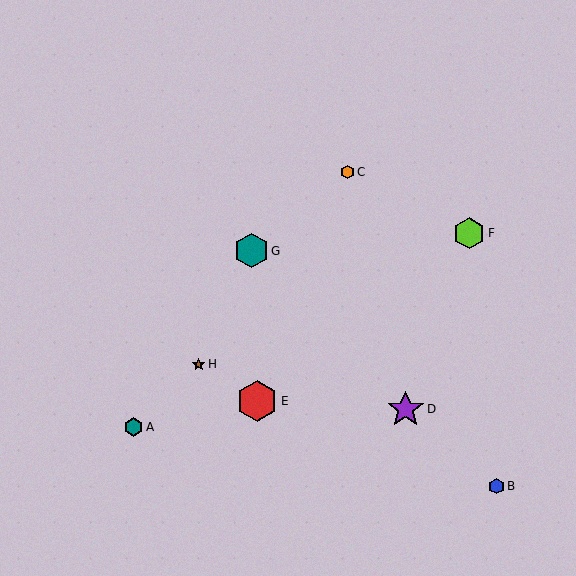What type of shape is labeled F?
Shape F is a lime hexagon.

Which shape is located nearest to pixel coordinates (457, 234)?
The lime hexagon (labeled F) at (469, 233) is nearest to that location.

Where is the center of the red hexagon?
The center of the red hexagon is at (257, 401).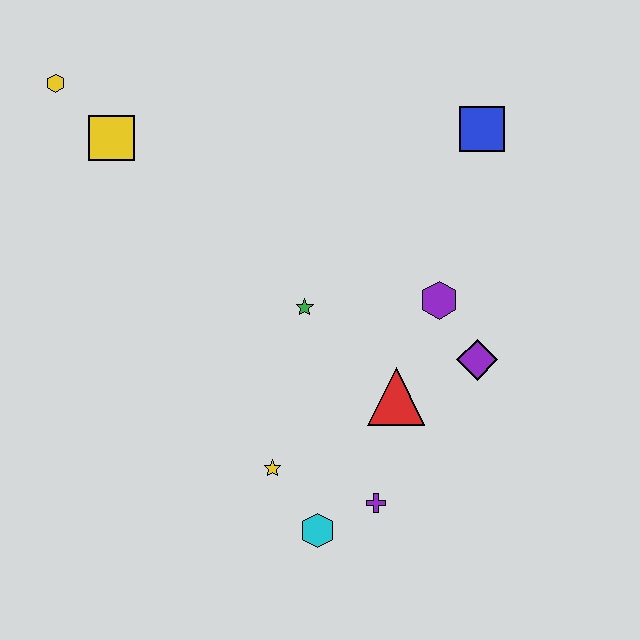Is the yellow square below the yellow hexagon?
Yes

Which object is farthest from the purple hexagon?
The yellow hexagon is farthest from the purple hexagon.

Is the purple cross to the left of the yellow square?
No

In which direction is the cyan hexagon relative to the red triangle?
The cyan hexagon is below the red triangle.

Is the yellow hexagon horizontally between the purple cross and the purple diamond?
No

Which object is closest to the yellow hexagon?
The yellow square is closest to the yellow hexagon.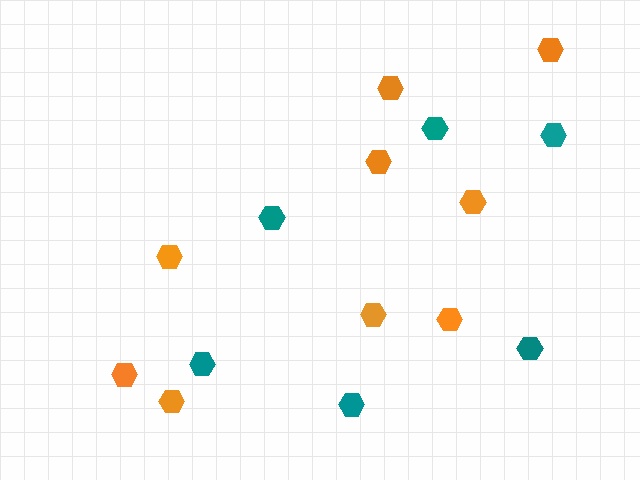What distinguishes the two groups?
There are 2 groups: one group of teal hexagons (6) and one group of orange hexagons (9).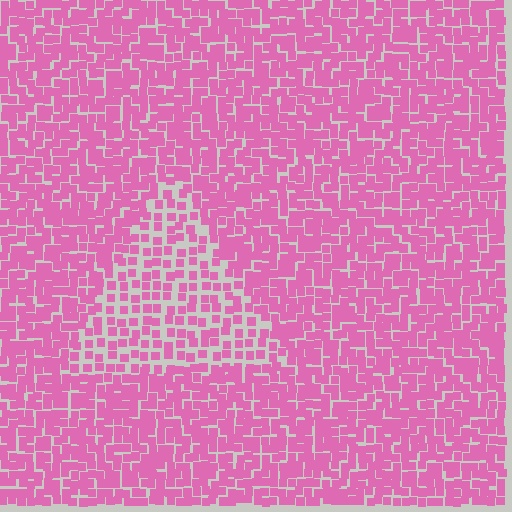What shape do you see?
I see a triangle.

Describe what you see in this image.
The image contains small pink elements arranged at two different densities. A triangle-shaped region is visible where the elements are less densely packed than the surrounding area.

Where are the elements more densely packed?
The elements are more densely packed outside the triangle boundary.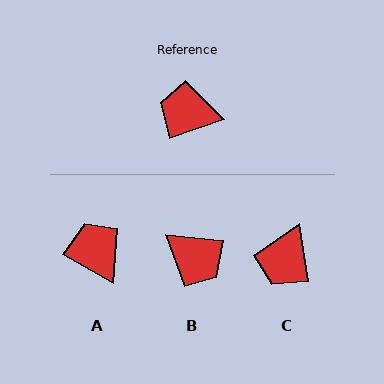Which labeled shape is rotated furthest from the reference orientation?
B, about 156 degrees away.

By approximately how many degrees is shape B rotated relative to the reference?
Approximately 156 degrees counter-clockwise.